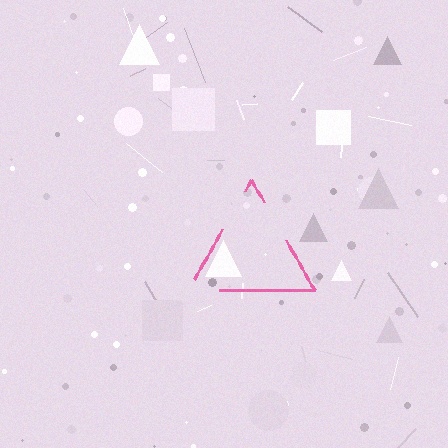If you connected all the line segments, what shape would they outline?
They would outline a triangle.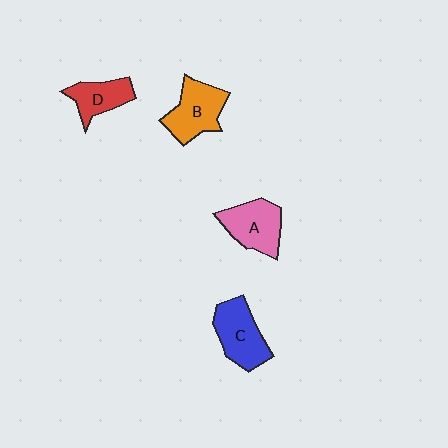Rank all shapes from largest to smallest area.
From largest to smallest: C (blue), B (orange), A (pink), D (red).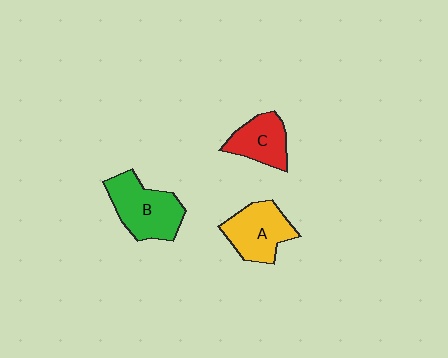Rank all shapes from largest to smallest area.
From largest to smallest: B (green), A (yellow), C (red).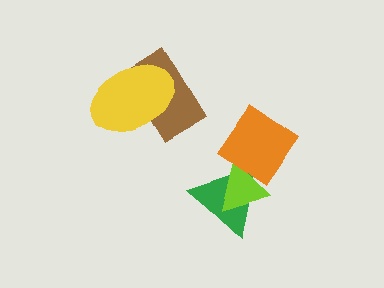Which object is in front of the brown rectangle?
The yellow ellipse is in front of the brown rectangle.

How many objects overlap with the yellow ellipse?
1 object overlaps with the yellow ellipse.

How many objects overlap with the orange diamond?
2 objects overlap with the orange diamond.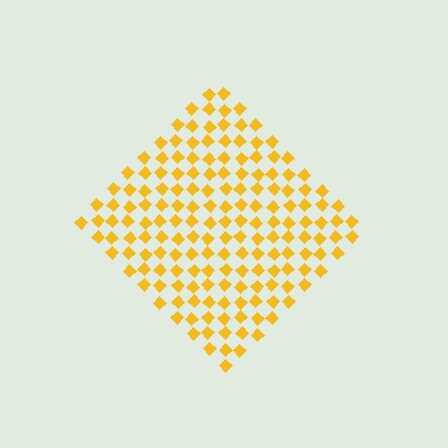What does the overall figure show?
The overall figure shows a diamond.